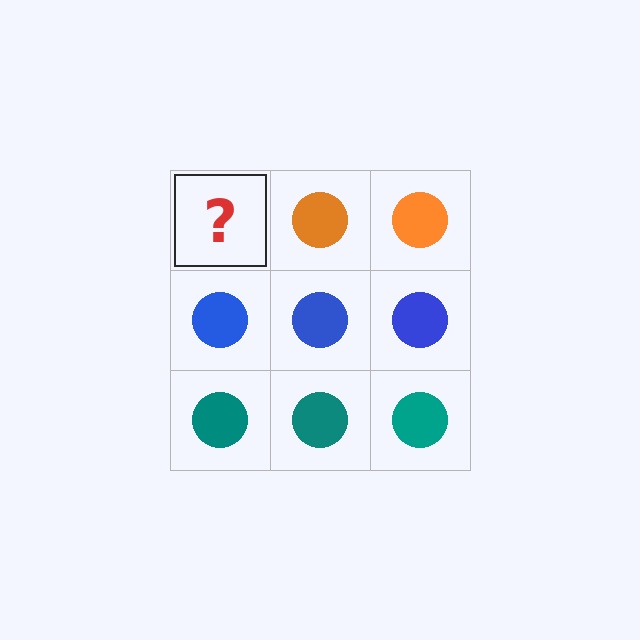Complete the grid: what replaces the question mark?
The question mark should be replaced with an orange circle.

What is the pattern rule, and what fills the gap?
The rule is that each row has a consistent color. The gap should be filled with an orange circle.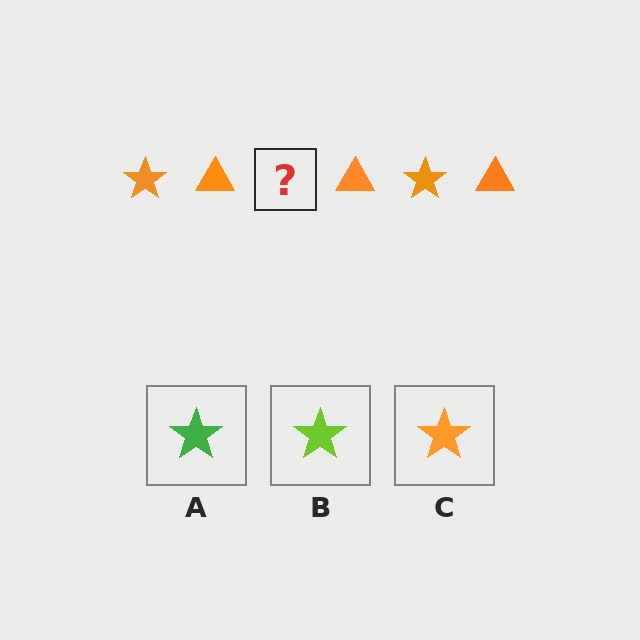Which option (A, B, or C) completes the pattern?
C.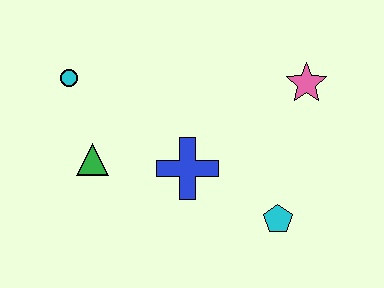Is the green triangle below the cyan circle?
Yes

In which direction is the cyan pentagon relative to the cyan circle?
The cyan pentagon is to the right of the cyan circle.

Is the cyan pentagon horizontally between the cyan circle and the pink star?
Yes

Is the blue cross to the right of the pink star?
No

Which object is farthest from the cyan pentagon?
The cyan circle is farthest from the cyan pentagon.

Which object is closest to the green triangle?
The cyan circle is closest to the green triangle.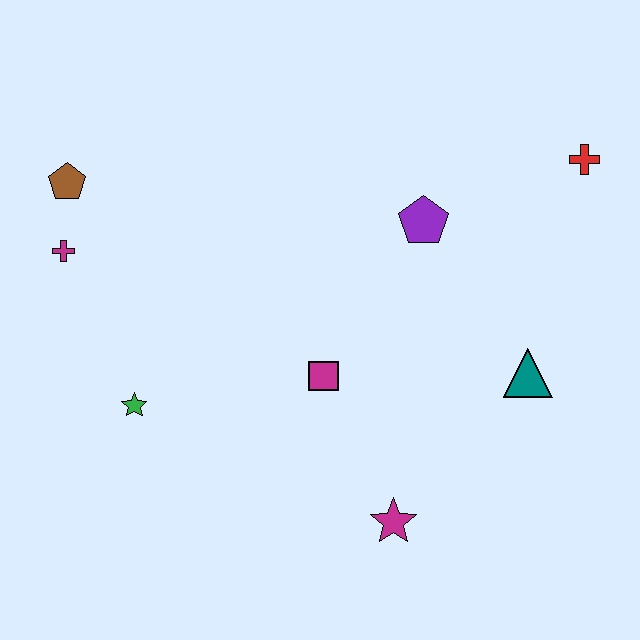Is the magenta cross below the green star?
No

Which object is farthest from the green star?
The red cross is farthest from the green star.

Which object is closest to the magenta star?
The magenta square is closest to the magenta star.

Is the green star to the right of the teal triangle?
No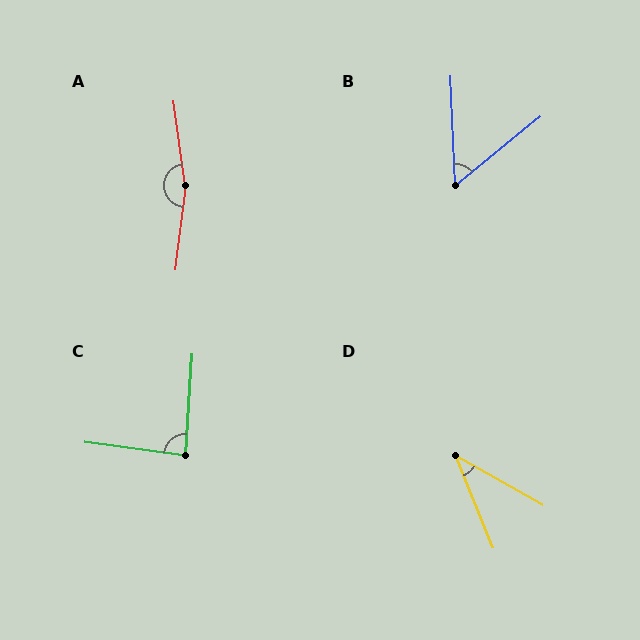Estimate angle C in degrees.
Approximately 86 degrees.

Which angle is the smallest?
D, at approximately 38 degrees.